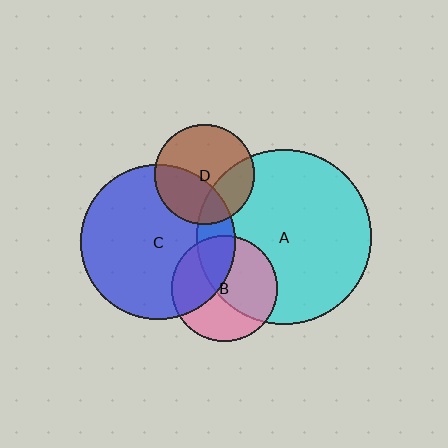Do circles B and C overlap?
Yes.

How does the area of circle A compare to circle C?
Approximately 1.3 times.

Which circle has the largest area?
Circle A (cyan).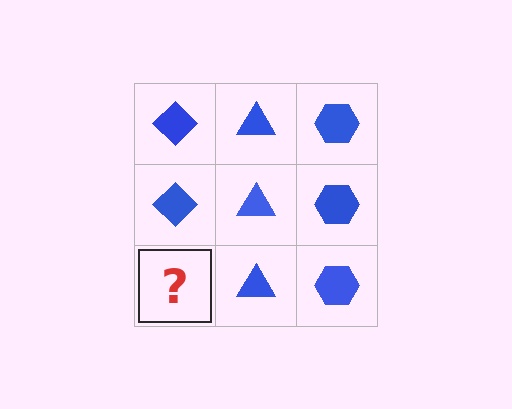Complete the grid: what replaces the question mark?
The question mark should be replaced with a blue diamond.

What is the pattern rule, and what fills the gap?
The rule is that each column has a consistent shape. The gap should be filled with a blue diamond.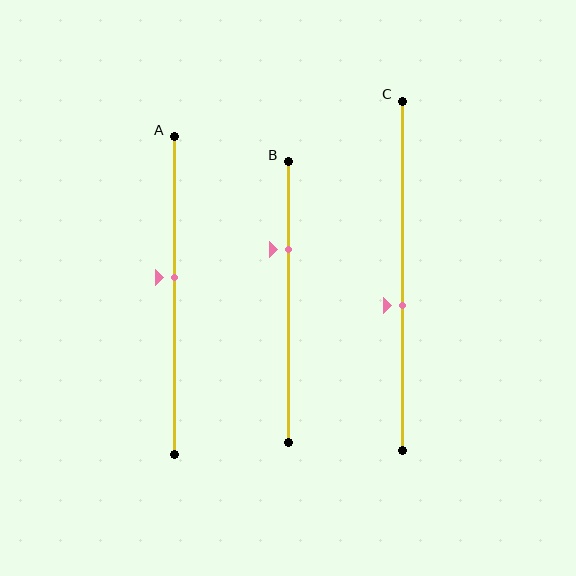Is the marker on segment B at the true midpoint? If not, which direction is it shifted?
No, the marker on segment B is shifted upward by about 19% of the segment length.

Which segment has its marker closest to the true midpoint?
Segment A has its marker closest to the true midpoint.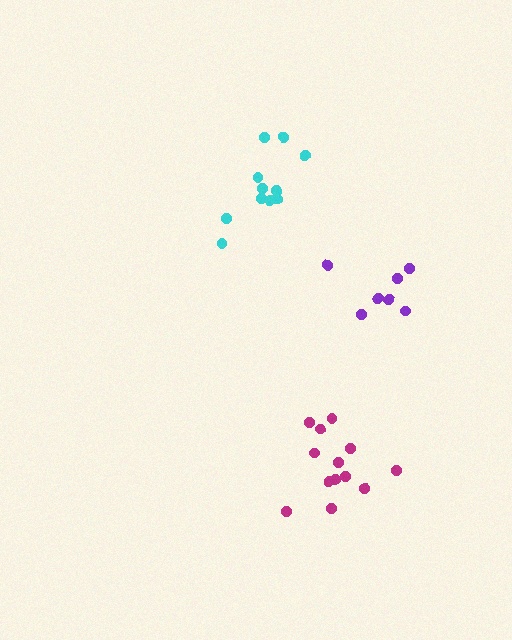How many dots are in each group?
Group 1: 11 dots, Group 2: 13 dots, Group 3: 7 dots (31 total).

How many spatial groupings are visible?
There are 3 spatial groupings.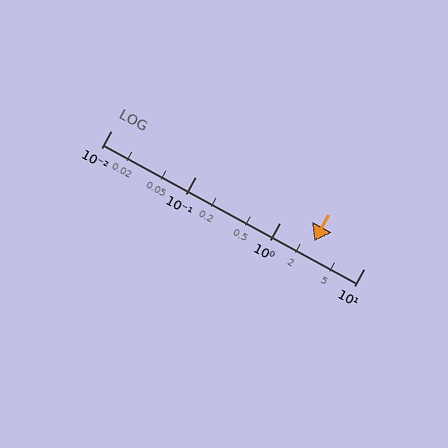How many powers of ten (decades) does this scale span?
The scale spans 3 decades, from 0.01 to 10.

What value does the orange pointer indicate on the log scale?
The pointer indicates approximately 2.6.